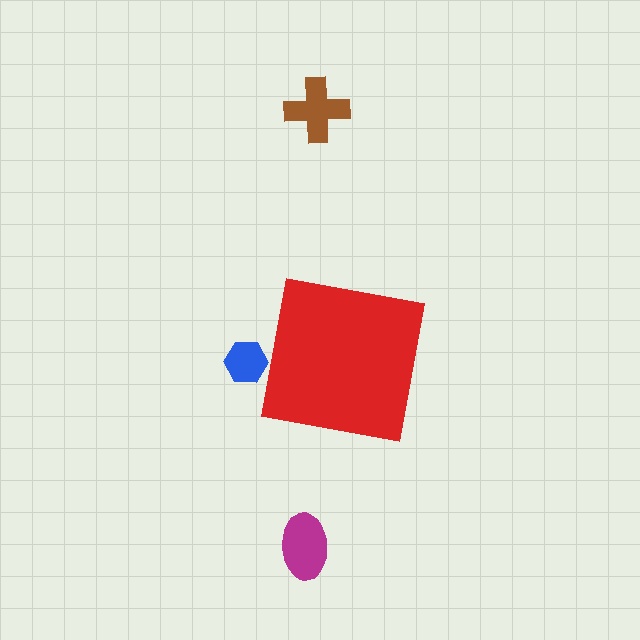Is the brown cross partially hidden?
No, the brown cross is fully visible.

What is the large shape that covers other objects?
A red square.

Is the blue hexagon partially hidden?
Yes, the blue hexagon is partially hidden behind the red square.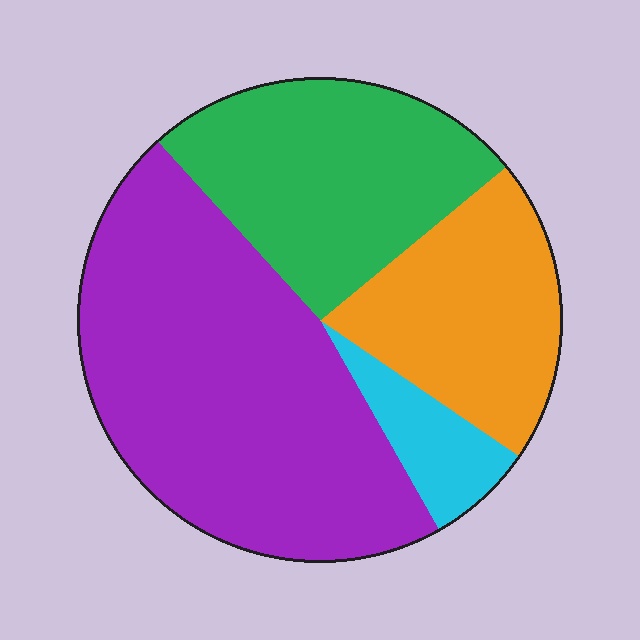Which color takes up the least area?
Cyan, at roughly 5%.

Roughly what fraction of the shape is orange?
Orange takes up less than a quarter of the shape.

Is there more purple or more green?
Purple.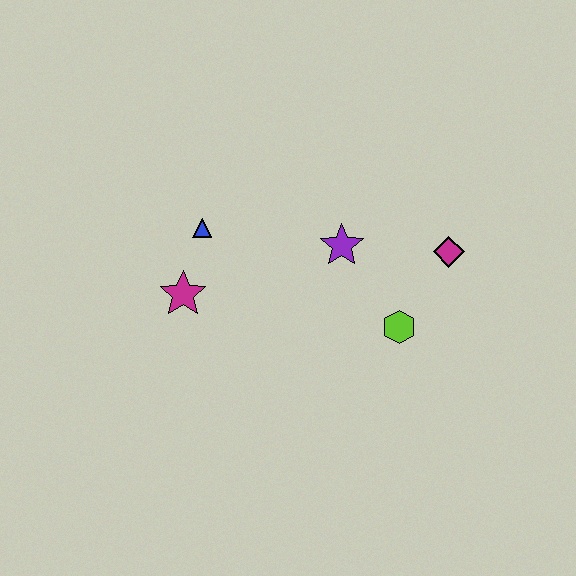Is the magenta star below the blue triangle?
Yes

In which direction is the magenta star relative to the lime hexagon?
The magenta star is to the left of the lime hexagon.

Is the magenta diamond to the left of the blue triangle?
No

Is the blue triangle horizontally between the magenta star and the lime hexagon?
Yes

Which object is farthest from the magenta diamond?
The magenta star is farthest from the magenta diamond.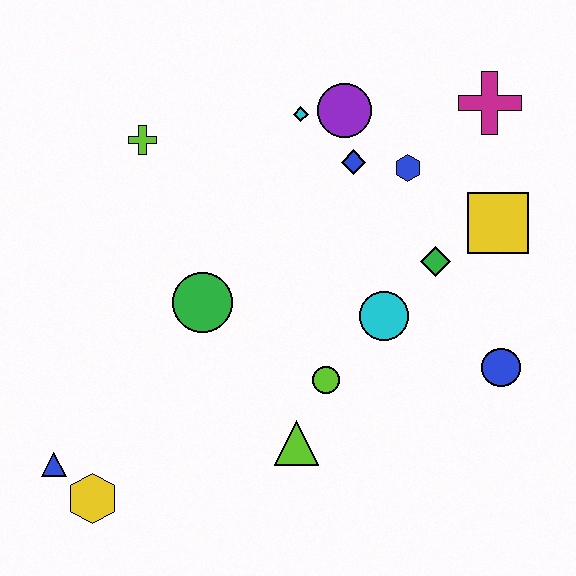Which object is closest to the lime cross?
The cyan diamond is closest to the lime cross.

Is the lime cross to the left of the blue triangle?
No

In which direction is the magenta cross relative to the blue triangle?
The magenta cross is to the right of the blue triangle.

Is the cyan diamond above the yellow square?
Yes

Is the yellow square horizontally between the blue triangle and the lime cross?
No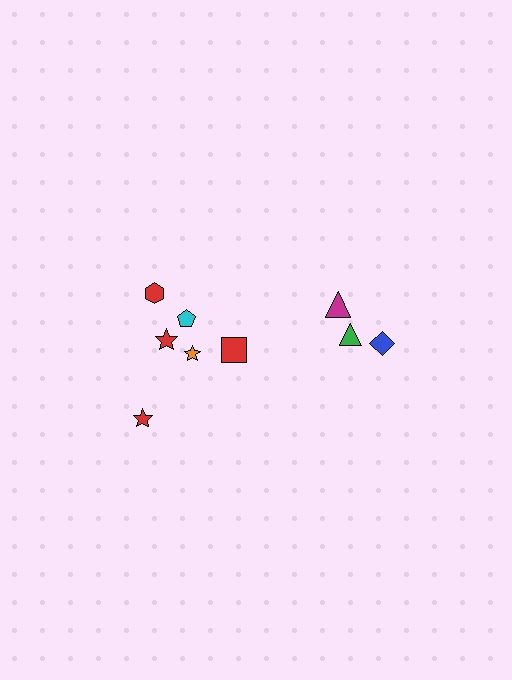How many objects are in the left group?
There are 6 objects.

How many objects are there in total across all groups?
There are 9 objects.